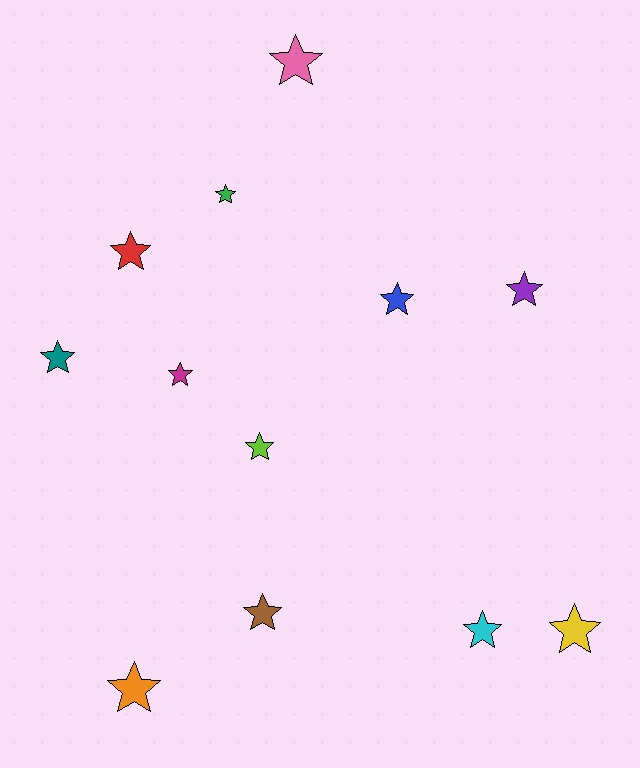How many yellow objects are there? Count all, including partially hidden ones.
There is 1 yellow object.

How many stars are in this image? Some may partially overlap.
There are 12 stars.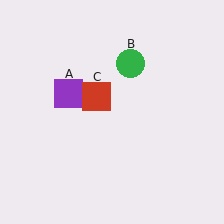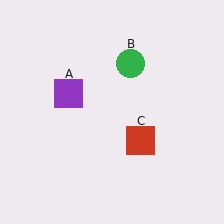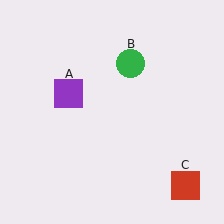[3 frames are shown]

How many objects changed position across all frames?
1 object changed position: red square (object C).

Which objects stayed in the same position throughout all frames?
Purple square (object A) and green circle (object B) remained stationary.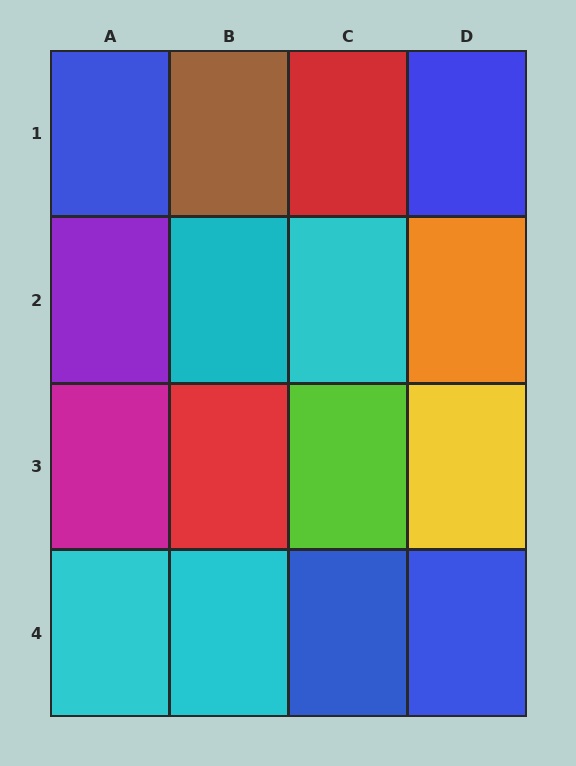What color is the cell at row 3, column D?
Yellow.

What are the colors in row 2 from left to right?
Purple, cyan, cyan, orange.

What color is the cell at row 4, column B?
Cyan.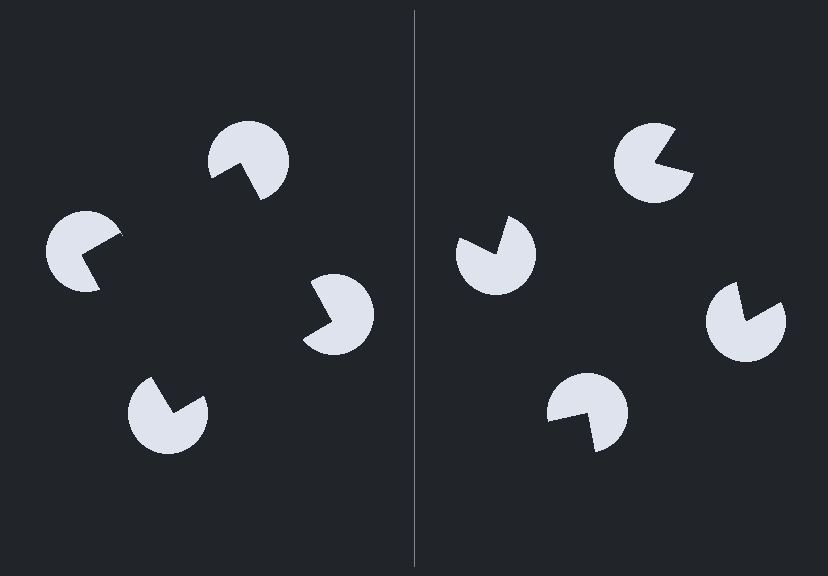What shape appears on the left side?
An illusory square.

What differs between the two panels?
The pac-man discs are positioned identically on both sides; only the wedge orientations differ. On the left they align to a square; on the right they are misaligned.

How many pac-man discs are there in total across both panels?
8 — 4 on each side.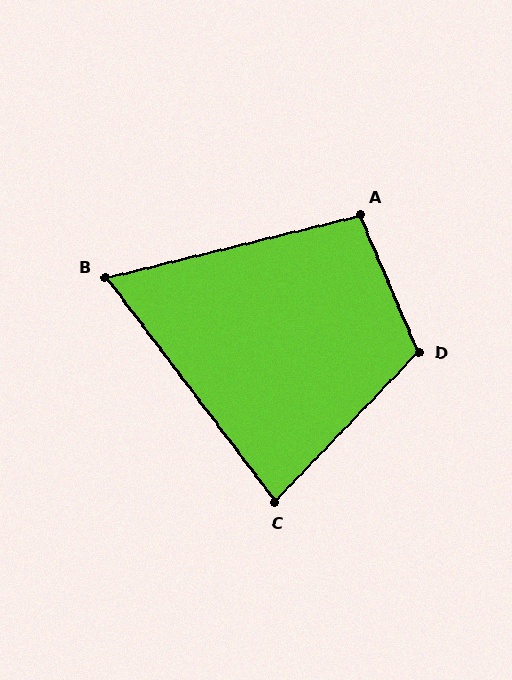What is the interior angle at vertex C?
Approximately 81 degrees (acute).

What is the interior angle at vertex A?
Approximately 99 degrees (obtuse).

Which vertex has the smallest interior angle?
B, at approximately 67 degrees.